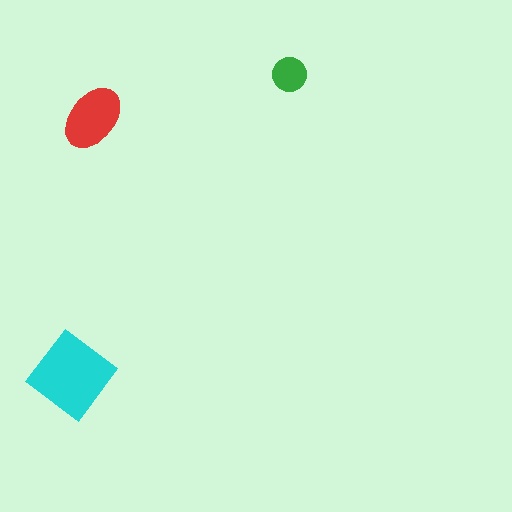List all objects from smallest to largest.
The green circle, the red ellipse, the cyan diamond.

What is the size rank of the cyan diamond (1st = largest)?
1st.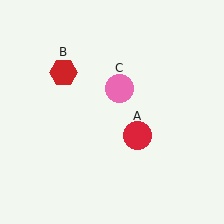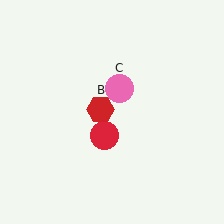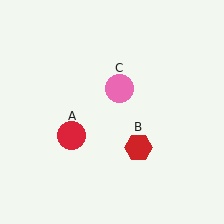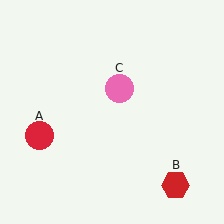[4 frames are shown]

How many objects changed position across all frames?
2 objects changed position: red circle (object A), red hexagon (object B).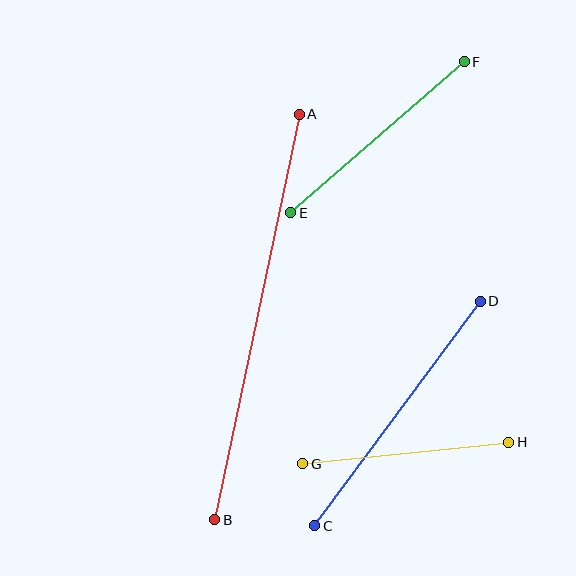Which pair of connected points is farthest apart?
Points A and B are farthest apart.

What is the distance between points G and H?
The distance is approximately 207 pixels.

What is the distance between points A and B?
The distance is approximately 414 pixels.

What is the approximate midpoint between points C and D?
The midpoint is at approximately (398, 413) pixels.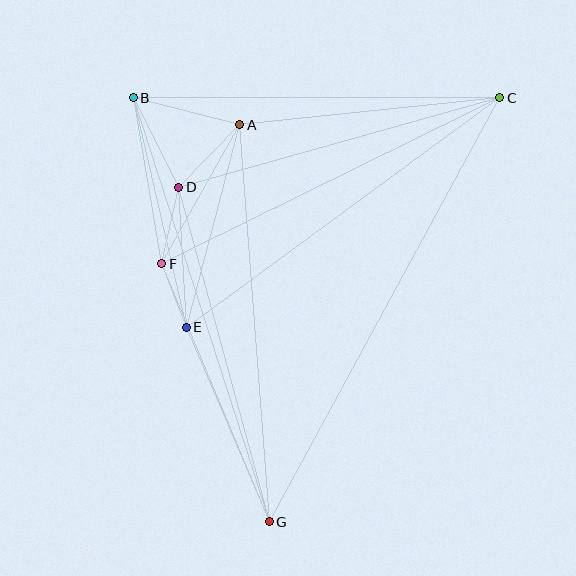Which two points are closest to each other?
Points E and F are closest to each other.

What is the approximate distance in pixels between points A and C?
The distance between A and C is approximately 261 pixels.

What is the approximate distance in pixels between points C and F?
The distance between C and F is approximately 377 pixels.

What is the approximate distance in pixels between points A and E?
The distance between A and E is approximately 209 pixels.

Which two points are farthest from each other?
Points C and G are farthest from each other.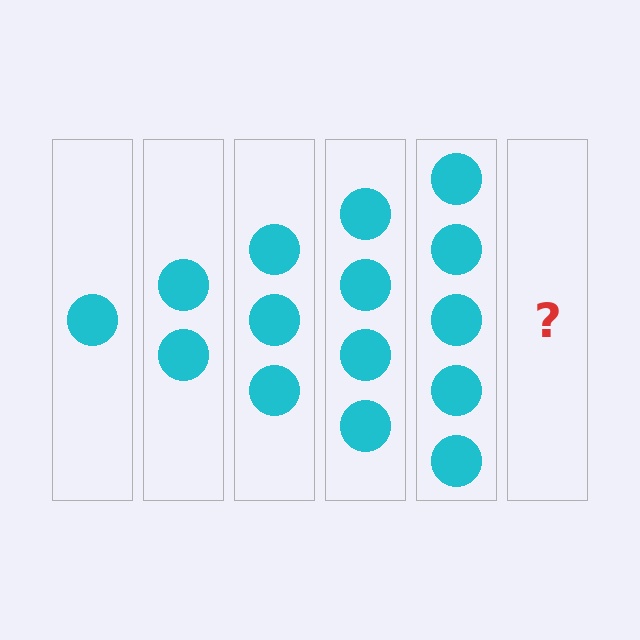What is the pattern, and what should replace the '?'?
The pattern is that each step adds one more circle. The '?' should be 6 circles.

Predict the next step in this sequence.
The next step is 6 circles.